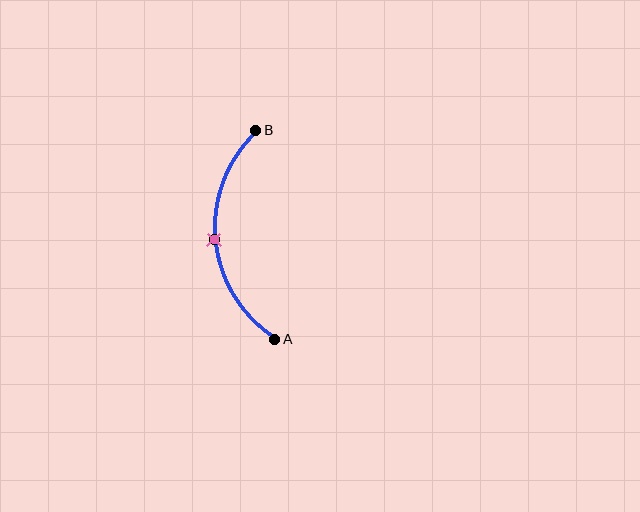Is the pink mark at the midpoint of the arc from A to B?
Yes. The pink mark lies on the arc at equal arc-length from both A and B — it is the arc midpoint.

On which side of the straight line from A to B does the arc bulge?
The arc bulges to the left of the straight line connecting A and B.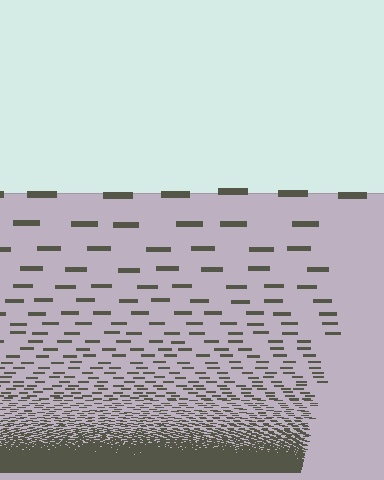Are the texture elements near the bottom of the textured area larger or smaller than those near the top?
Smaller. The gradient is inverted — elements near the bottom are smaller and denser.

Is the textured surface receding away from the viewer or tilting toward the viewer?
The surface appears to tilt toward the viewer. Texture elements get larger and sparser toward the top.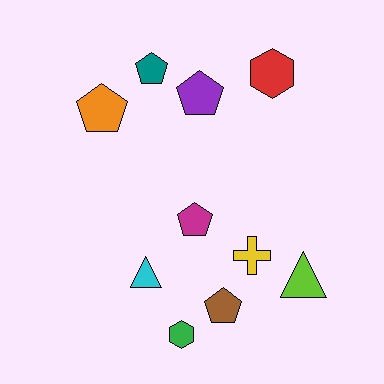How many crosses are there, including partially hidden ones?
There is 1 cross.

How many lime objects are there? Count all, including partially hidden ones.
There is 1 lime object.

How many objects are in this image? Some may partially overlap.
There are 10 objects.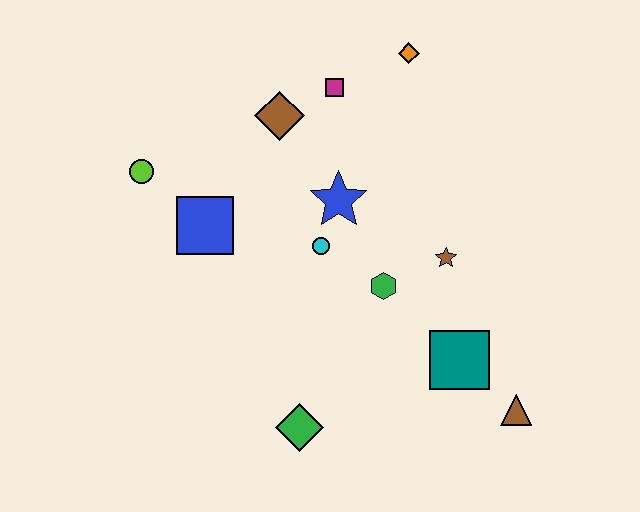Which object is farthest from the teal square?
The lime circle is farthest from the teal square.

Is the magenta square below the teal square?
No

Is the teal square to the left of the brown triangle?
Yes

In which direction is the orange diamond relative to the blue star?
The orange diamond is above the blue star.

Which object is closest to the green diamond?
The green hexagon is closest to the green diamond.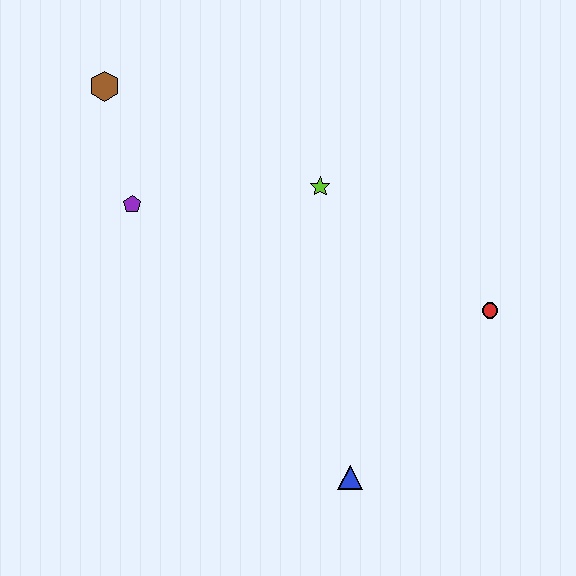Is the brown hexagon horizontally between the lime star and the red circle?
No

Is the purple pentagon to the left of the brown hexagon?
No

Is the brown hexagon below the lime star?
No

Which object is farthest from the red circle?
The brown hexagon is farthest from the red circle.